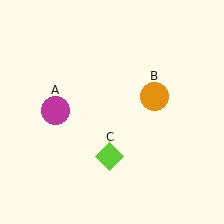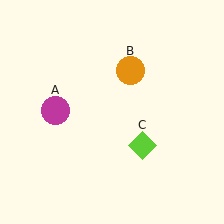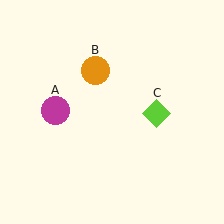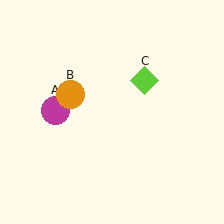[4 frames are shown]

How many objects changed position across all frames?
2 objects changed position: orange circle (object B), lime diamond (object C).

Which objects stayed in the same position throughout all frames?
Magenta circle (object A) remained stationary.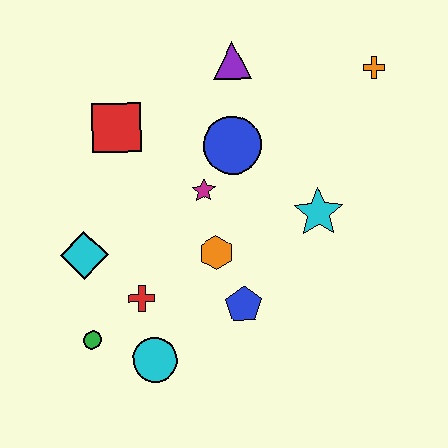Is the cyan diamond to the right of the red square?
No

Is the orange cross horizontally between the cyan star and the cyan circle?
No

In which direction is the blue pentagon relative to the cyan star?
The blue pentagon is below the cyan star.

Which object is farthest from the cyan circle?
The orange cross is farthest from the cyan circle.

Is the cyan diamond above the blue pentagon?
Yes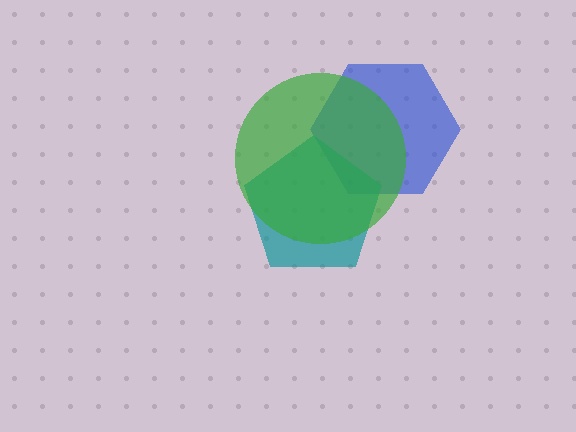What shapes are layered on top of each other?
The layered shapes are: a blue hexagon, a teal pentagon, a green circle.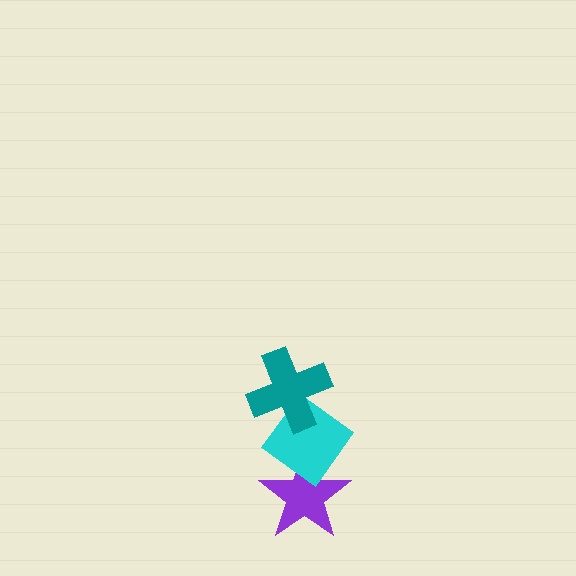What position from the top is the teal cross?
The teal cross is 1st from the top.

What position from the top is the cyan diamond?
The cyan diamond is 2nd from the top.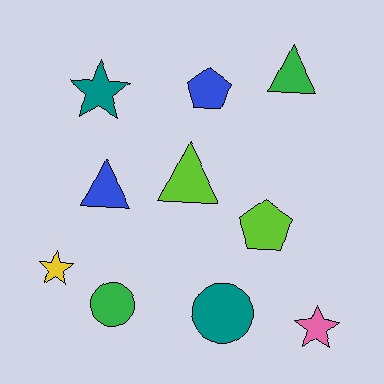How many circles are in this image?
There are 2 circles.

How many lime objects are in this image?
There are 2 lime objects.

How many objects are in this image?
There are 10 objects.